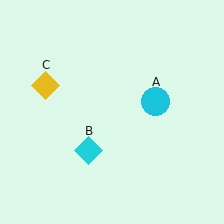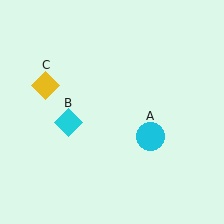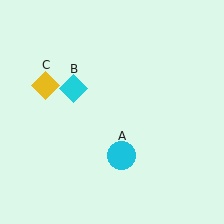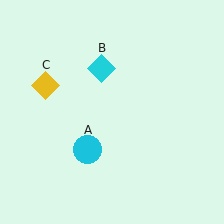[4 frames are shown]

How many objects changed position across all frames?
2 objects changed position: cyan circle (object A), cyan diamond (object B).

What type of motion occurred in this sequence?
The cyan circle (object A), cyan diamond (object B) rotated clockwise around the center of the scene.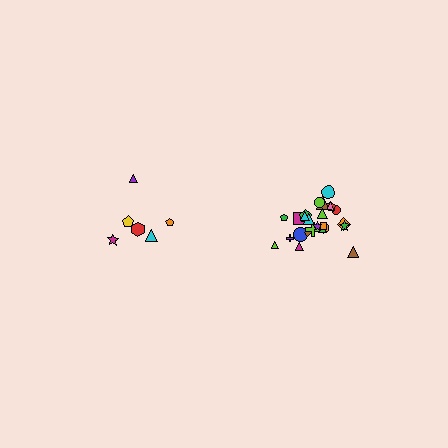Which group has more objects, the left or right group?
The right group.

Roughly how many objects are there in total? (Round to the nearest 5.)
Roughly 30 objects in total.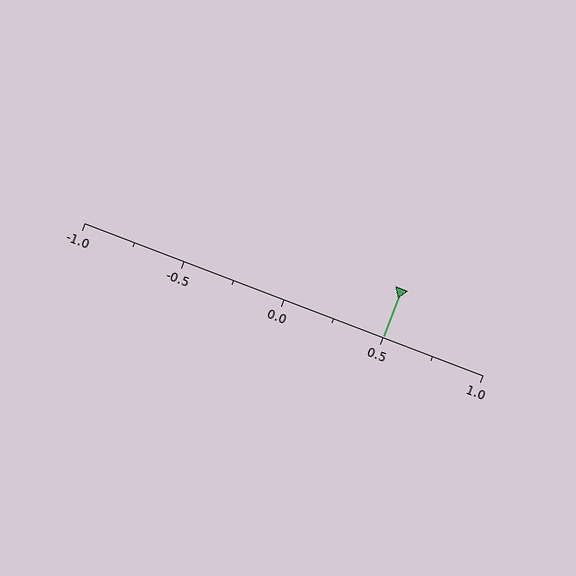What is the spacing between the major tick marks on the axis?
The major ticks are spaced 0.5 apart.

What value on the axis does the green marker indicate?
The marker indicates approximately 0.5.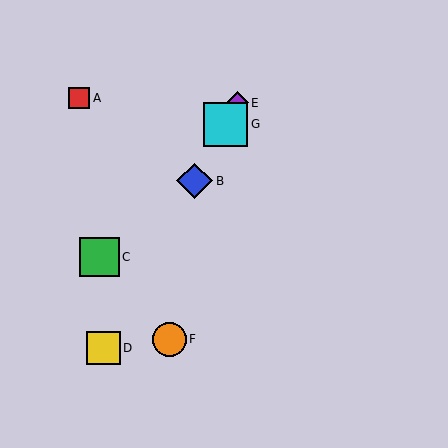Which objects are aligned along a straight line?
Objects B, D, E, G are aligned along a straight line.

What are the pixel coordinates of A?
Object A is at (79, 98).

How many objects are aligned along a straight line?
4 objects (B, D, E, G) are aligned along a straight line.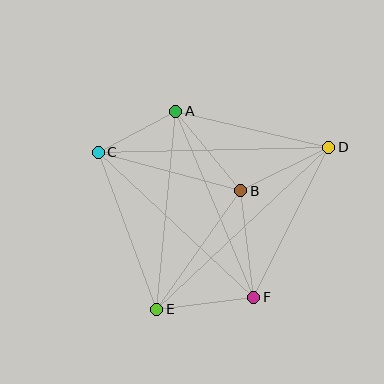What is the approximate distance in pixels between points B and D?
The distance between B and D is approximately 98 pixels.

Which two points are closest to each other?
Points A and C are closest to each other.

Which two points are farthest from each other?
Points D and E are farthest from each other.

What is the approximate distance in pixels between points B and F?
The distance between B and F is approximately 107 pixels.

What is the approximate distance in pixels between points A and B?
The distance between A and B is approximately 103 pixels.